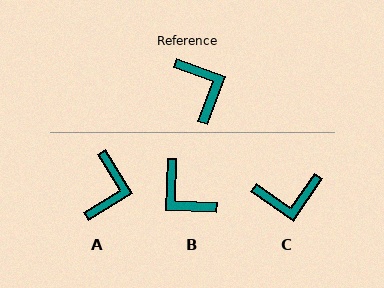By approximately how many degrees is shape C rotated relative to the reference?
Approximately 104 degrees clockwise.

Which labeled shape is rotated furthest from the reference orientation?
B, about 162 degrees away.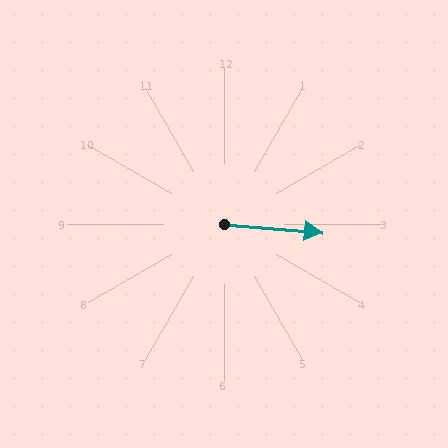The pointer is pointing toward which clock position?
Roughly 3 o'clock.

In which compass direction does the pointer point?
East.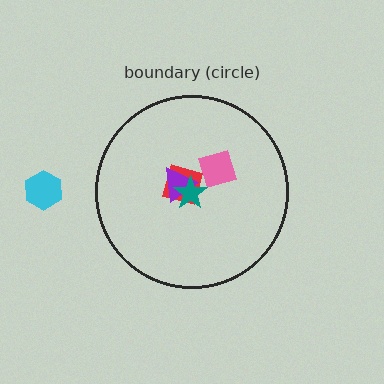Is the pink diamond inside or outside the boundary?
Inside.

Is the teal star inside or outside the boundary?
Inside.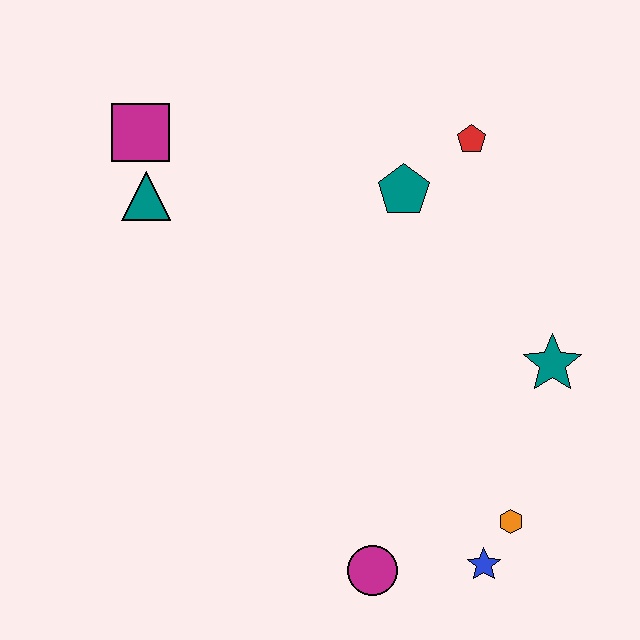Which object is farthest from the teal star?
The magenta square is farthest from the teal star.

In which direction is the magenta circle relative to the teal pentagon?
The magenta circle is below the teal pentagon.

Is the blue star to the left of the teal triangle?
No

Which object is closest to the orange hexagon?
The blue star is closest to the orange hexagon.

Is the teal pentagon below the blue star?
No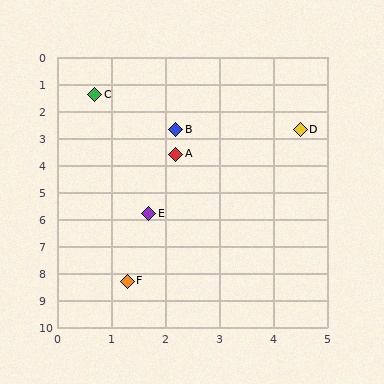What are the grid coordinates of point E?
Point E is at approximately (1.7, 5.8).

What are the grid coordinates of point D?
Point D is at approximately (4.5, 2.7).